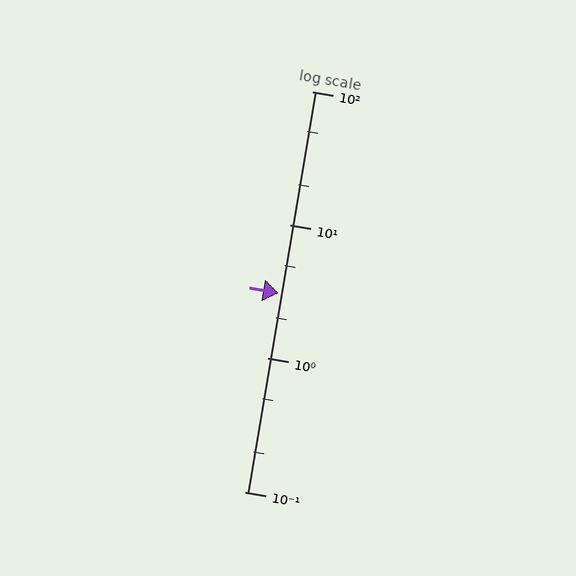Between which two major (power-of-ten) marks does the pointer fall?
The pointer is between 1 and 10.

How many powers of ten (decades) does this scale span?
The scale spans 3 decades, from 0.1 to 100.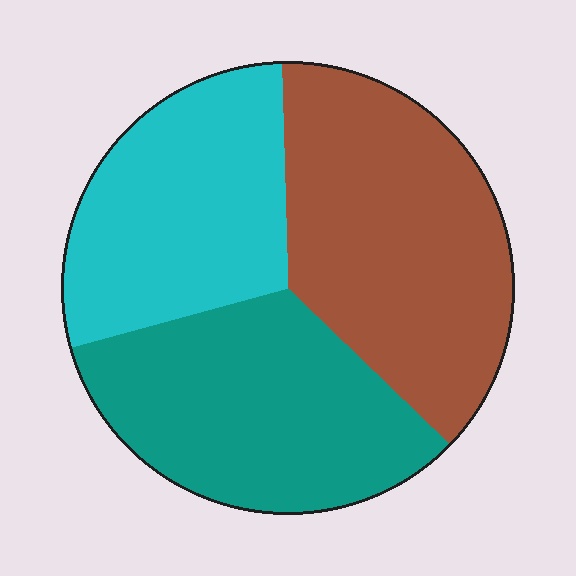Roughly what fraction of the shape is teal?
Teal takes up between a quarter and a half of the shape.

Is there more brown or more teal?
Brown.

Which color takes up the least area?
Cyan, at roughly 30%.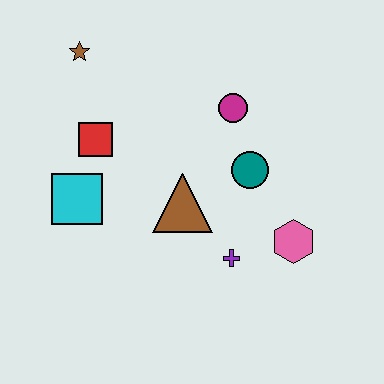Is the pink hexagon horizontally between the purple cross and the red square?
No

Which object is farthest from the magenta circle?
The cyan square is farthest from the magenta circle.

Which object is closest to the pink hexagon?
The purple cross is closest to the pink hexagon.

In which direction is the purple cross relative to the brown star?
The purple cross is below the brown star.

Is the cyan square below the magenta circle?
Yes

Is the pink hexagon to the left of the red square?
No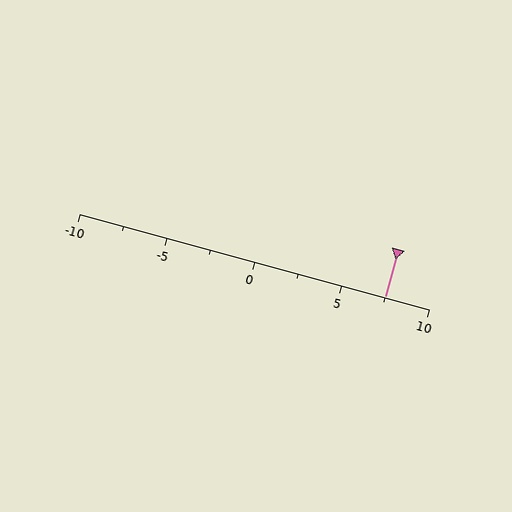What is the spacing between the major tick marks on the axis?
The major ticks are spaced 5 apart.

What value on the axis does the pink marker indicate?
The marker indicates approximately 7.5.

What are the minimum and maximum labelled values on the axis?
The axis runs from -10 to 10.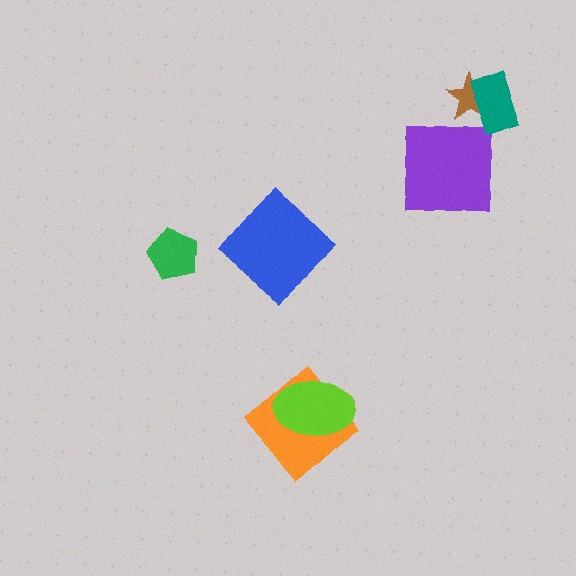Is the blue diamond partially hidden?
No, no other shape covers it.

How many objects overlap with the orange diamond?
1 object overlaps with the orange diamond.